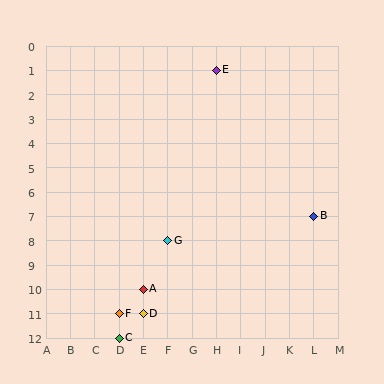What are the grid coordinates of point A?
Point A is at grid coordinates (E, 10).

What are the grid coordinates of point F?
Point F is at grid coordinates (D, 11).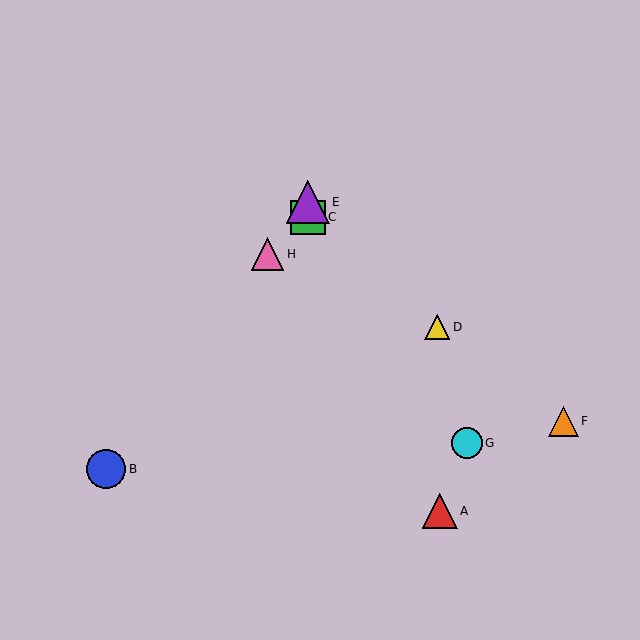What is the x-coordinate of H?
Object H is at x≈268.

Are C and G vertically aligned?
No, C is at x≈308 and G is at x≈467.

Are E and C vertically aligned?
Yes, both are at x≈308.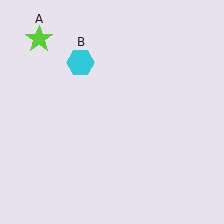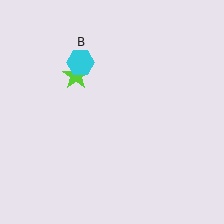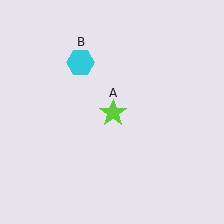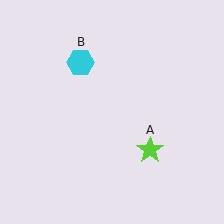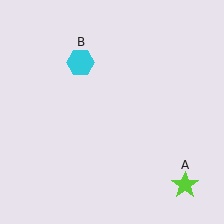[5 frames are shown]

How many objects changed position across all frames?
1 object changed position: lime star (object A).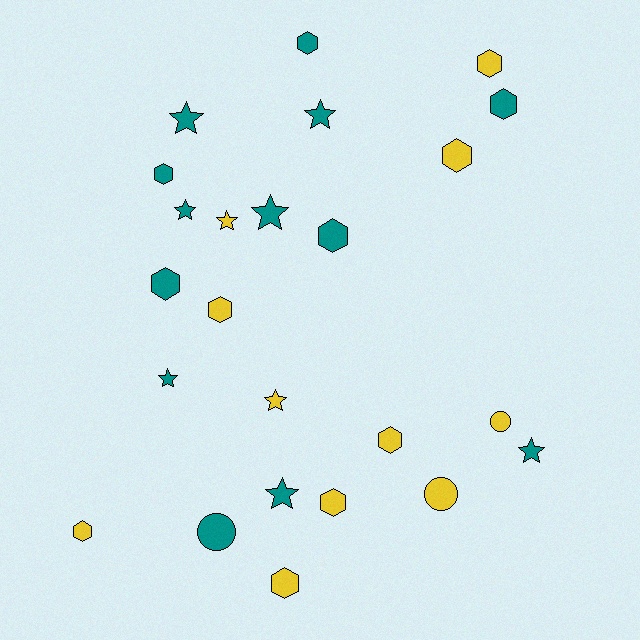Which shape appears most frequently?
Hexagon, with 12 objects.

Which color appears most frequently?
Teal, with 13 objects.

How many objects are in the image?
There are 24 objects.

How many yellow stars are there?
There are 2 yellow stars.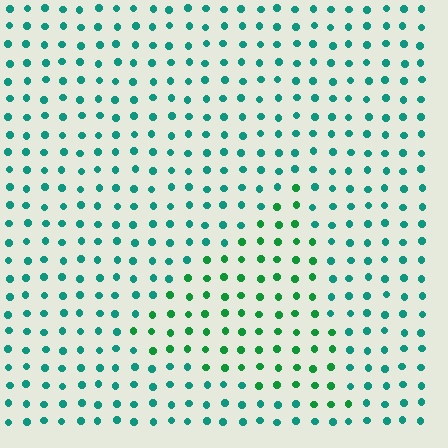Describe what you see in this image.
The image is filled with small teal elements in a uniform arrangement. A triangle-shaped region is visible where the elements are tinted to a slightly different hue, forming a subtle color boundary.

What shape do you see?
I see a triangle.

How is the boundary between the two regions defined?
The boundary is defined purely by a slight shift in hue (about 32 degrees). Spacing, size, and orientation are identical on both sides.